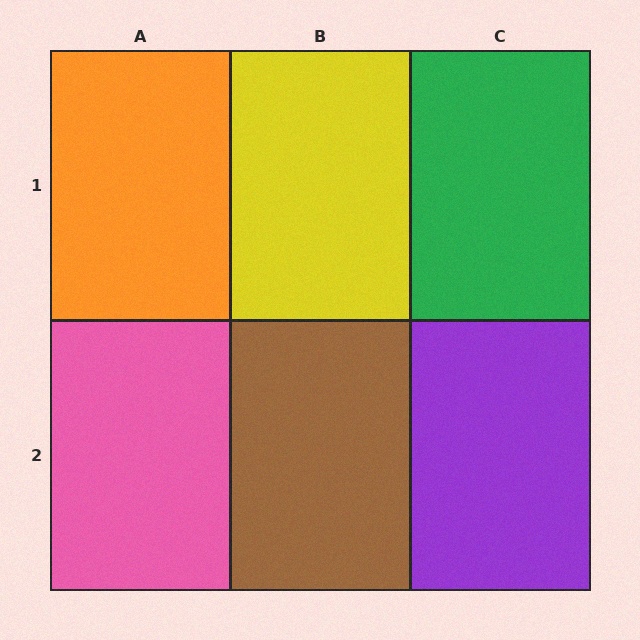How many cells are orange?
1 cell is orange.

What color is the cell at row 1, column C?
Green.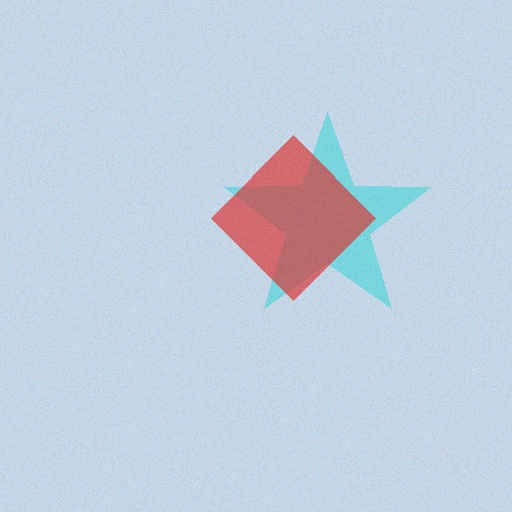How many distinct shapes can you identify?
There are 2 distinct shapes: a cyan star, a red diamond.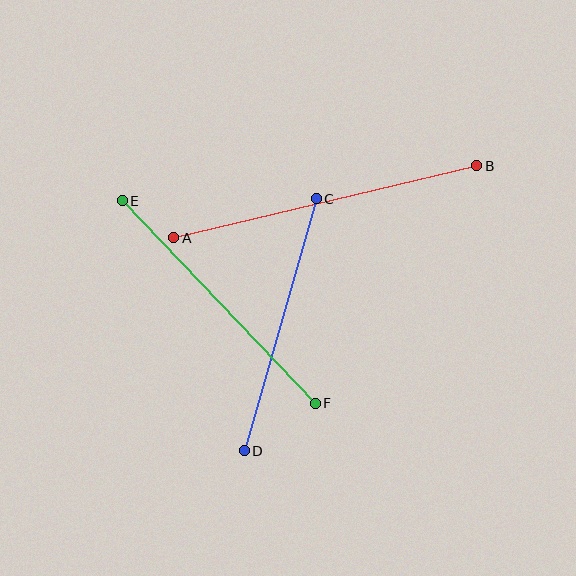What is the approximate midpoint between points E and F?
The midpoint is at approximately (219, 302) pixels.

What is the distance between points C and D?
The distance is approximately 262 pixels.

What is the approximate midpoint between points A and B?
The midpoint is at approximately (325, 202) pixels.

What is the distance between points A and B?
The distance is approximately 312 pixels.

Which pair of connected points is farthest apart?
Points A and B are farthest apart.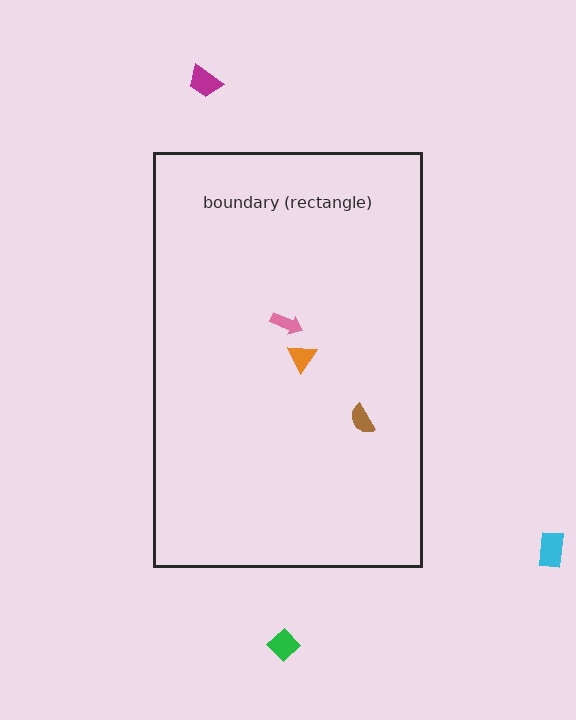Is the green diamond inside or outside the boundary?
Outside.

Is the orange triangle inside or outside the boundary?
Inside.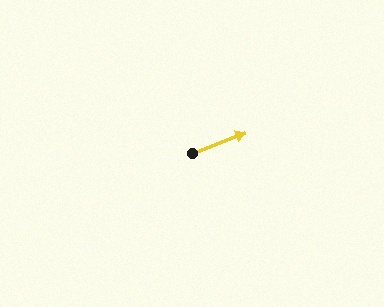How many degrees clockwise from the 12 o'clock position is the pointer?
Approximately 69 degrees.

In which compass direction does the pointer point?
East.